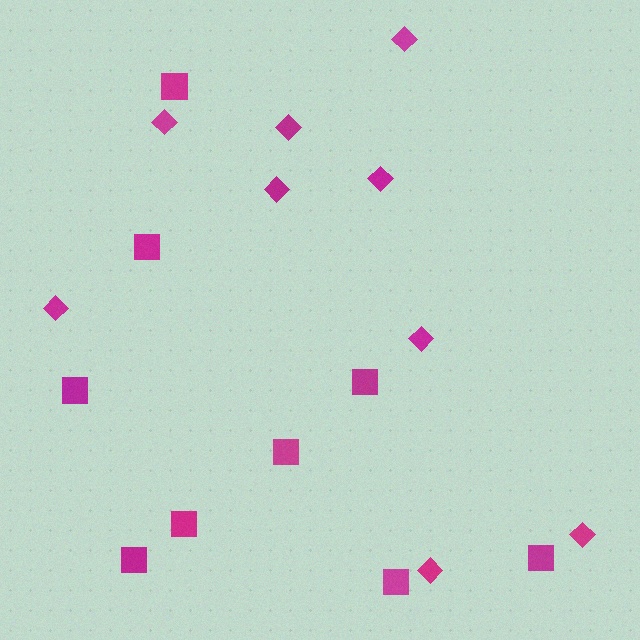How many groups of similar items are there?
There are 2 groups: one group of diamonds (9) and one group of squares (9).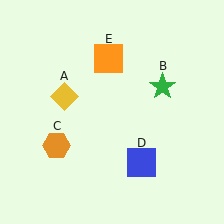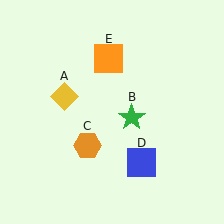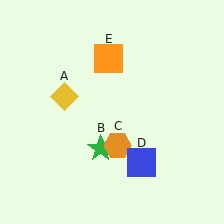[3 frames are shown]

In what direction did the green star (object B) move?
The green star (object B) moved down and to the left.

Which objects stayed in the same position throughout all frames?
Yellow diamond (object A) and blue square (object D) and orange square (object E) remained stationary.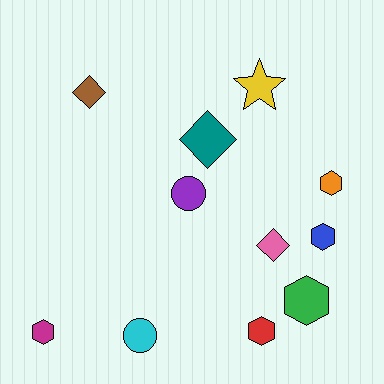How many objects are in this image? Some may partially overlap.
There are 11 objects.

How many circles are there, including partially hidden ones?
There are 2 circles.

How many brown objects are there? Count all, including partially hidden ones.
There is 1 brown object.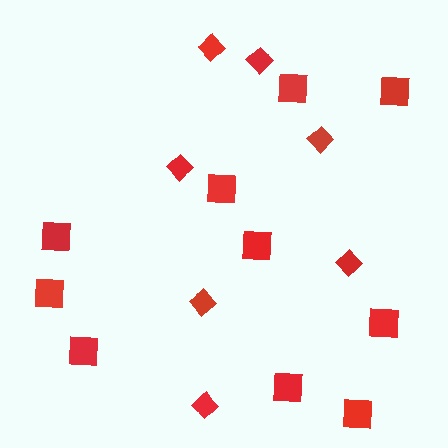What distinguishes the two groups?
There are 2 groups: one group of diamonds (7) and one group of squares (10).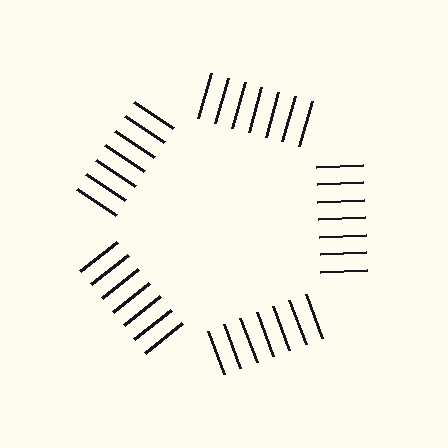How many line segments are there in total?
35 — 7 along each of the 5 edges.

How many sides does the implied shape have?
5 sides — the line-ends trace a pentagon.